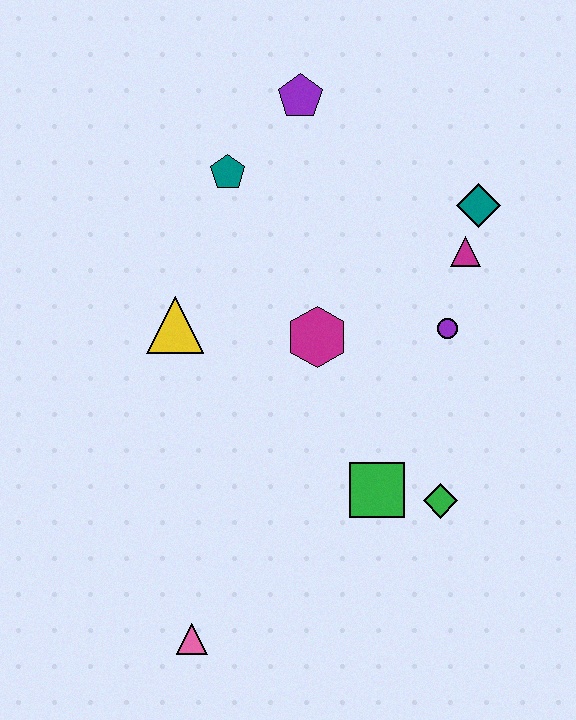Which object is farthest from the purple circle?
The pink triangle is farthest from the purple circle.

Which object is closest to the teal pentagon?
The purple pentagon is closest to the teal pentagon.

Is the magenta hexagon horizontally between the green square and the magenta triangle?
No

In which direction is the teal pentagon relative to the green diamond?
The teal pentagon is above the green diamond.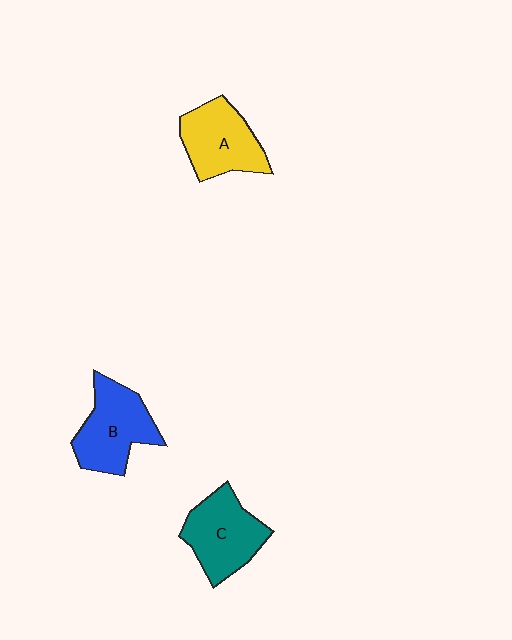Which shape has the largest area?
Shape B (blue).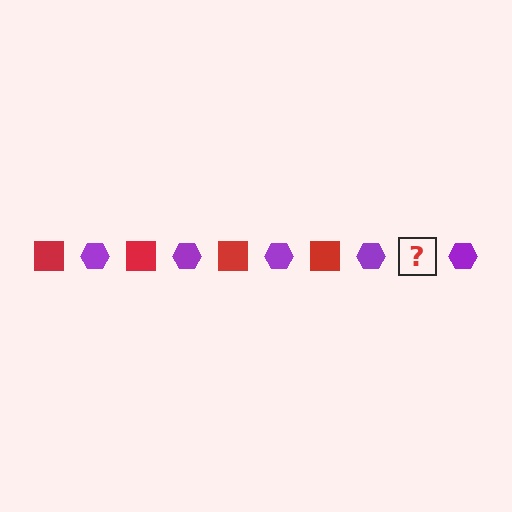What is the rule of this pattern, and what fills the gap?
The rule is that the pattern alternates between red square and purple hexagon. The gap should be filled with a red square.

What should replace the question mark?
The question mark should be replaced with a red square.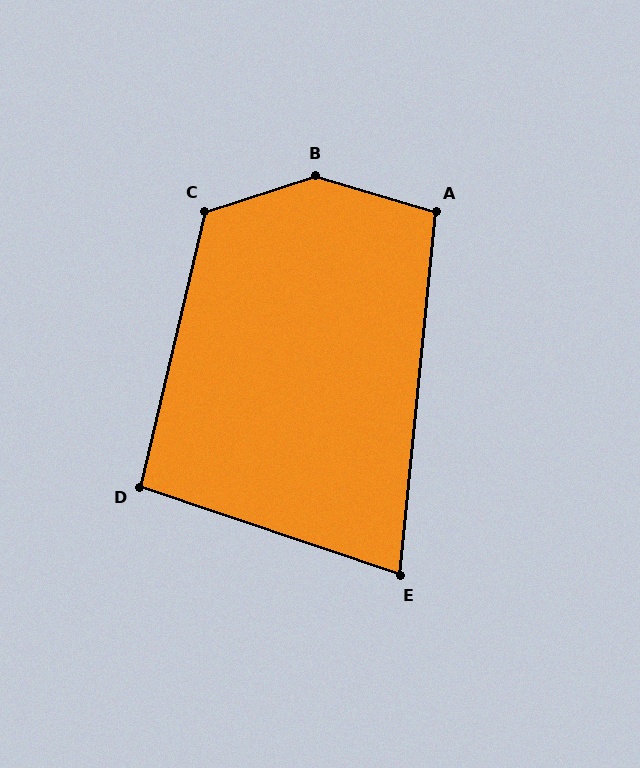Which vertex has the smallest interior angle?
E, at approximately 77 degrees.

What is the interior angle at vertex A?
Approximately 101 degrees (obtuse).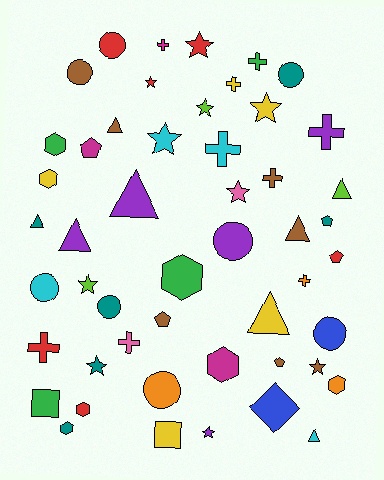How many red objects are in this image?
There are 6 red objects.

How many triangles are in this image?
There are 8 triangles.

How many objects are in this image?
There are 50 objects.